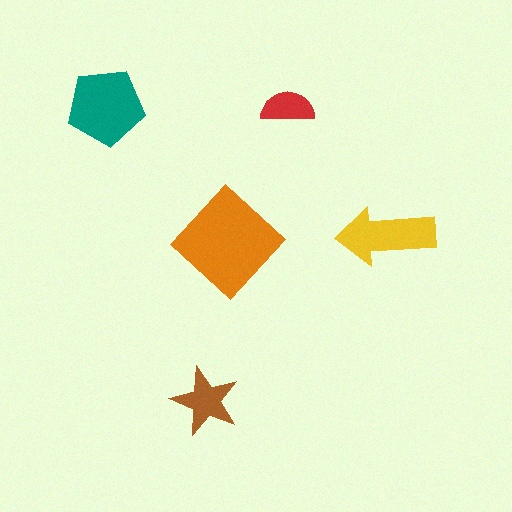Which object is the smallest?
The red semicircle.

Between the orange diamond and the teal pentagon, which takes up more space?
The orange diamond.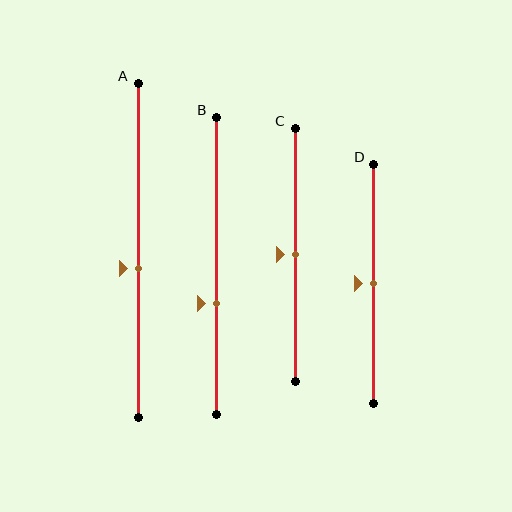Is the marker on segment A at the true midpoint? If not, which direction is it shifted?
No, the marker on segment A is shifted downward by about 5% of the segment length.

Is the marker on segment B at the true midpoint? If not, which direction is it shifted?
No, the marker on segment B is shifted downward by about 13% of the segment length.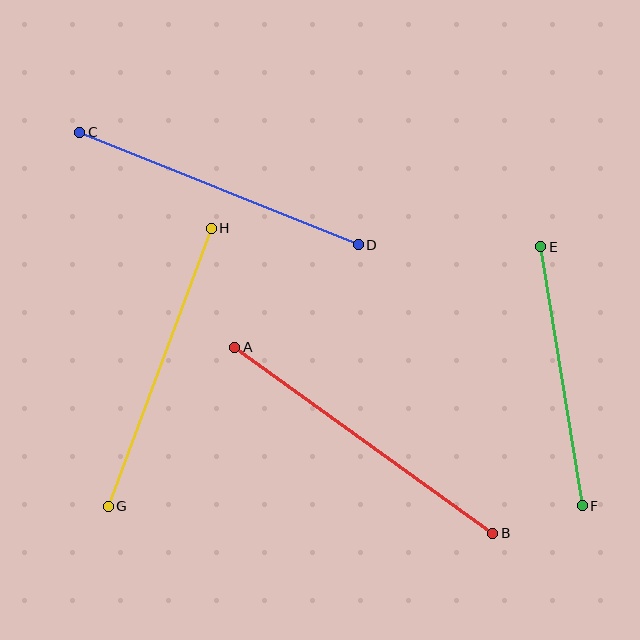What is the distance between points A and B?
The distance is approximately 318 pixels.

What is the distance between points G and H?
The distance is approximately 296 pixels.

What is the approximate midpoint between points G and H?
The midpoint is at approximately (160, 367) pixels.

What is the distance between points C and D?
The distance is approximately 301 pixels.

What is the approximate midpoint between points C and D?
The midpoint is at approximately (219, 189) pixels.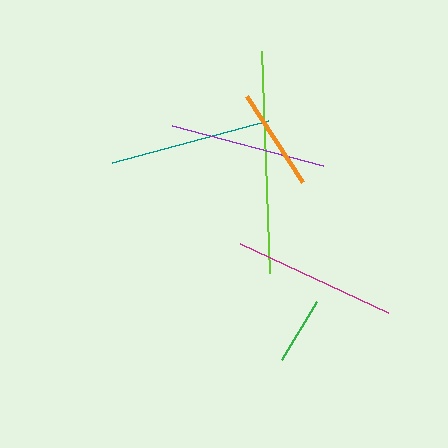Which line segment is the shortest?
The green line is the shortest at approximately 68 pixels.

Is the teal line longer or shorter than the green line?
The teal line is longer than the green line.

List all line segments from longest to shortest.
From longest to shortest: lime, magenta, teal, purple, orange, green.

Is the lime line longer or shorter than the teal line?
The lime line is longer than the teal line.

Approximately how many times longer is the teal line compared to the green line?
The teal line is approximately 2.4 times the length of the green line.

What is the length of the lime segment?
The lime segment is approximately 222 pixels long.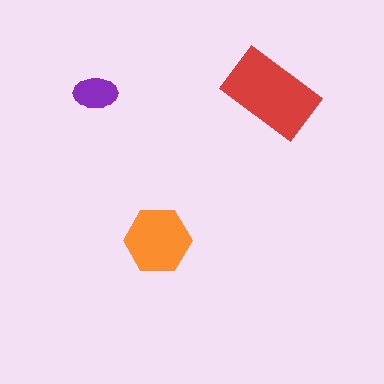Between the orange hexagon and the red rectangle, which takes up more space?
The red rectangle.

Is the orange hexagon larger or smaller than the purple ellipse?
Larger.